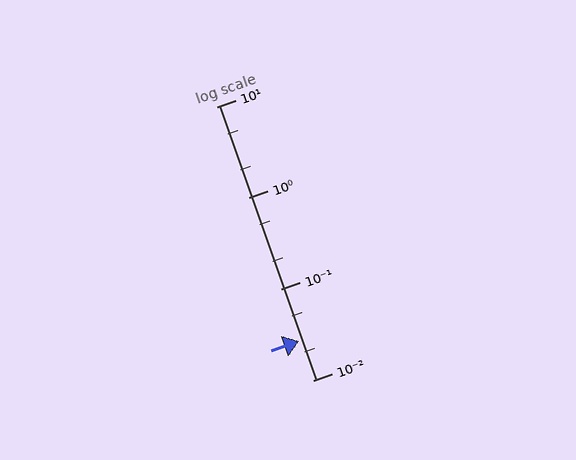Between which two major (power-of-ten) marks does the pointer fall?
The pointer is between 0.01 and 0.1.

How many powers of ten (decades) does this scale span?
The scale spans 3 decades, from 0.01 to 10.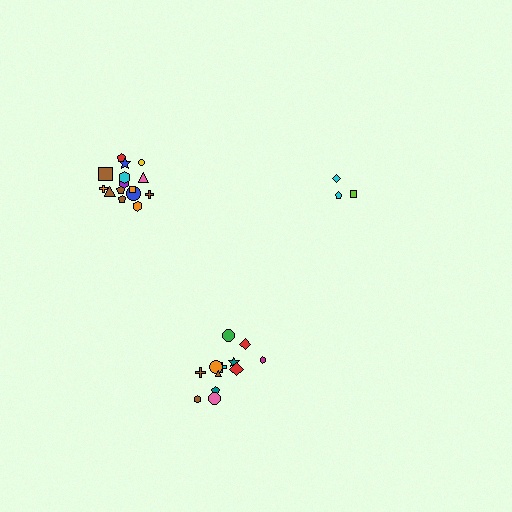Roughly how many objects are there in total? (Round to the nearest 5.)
Roughly 30 objects in total.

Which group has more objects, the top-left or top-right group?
The top-left group.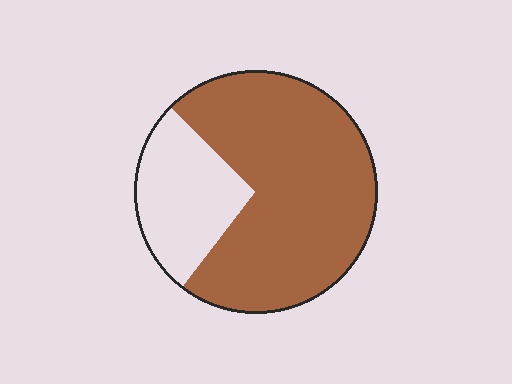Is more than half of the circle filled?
Yes.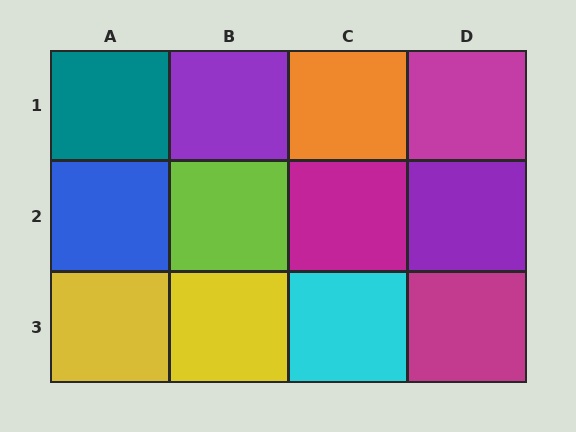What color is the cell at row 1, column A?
Teal.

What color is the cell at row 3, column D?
Magenta.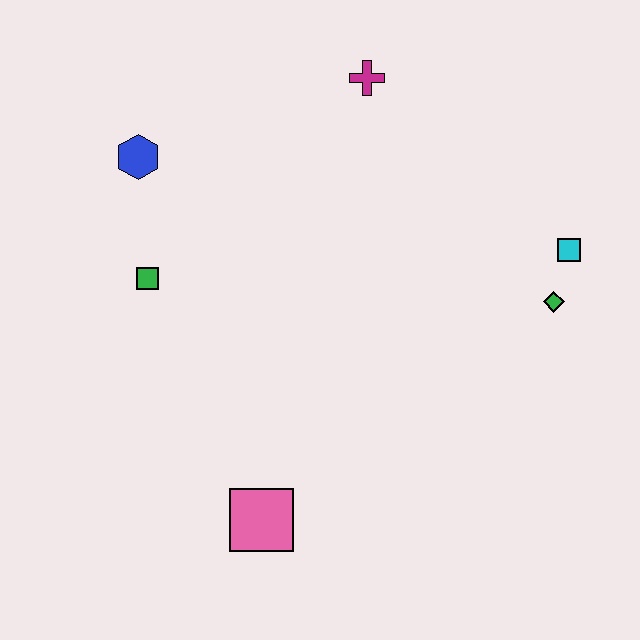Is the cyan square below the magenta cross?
Yes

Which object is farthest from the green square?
The cyan square is farthest from the green square.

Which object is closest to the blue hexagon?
The green square is closest to the blue hexagon.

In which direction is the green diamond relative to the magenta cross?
The green diamond is below the magenta cross.